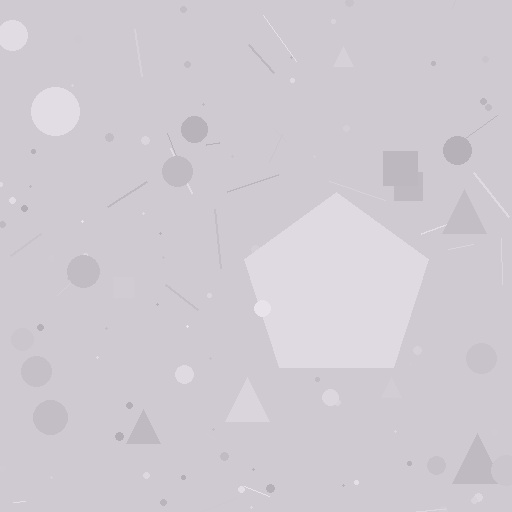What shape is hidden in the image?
A pentagon is hidden in the image.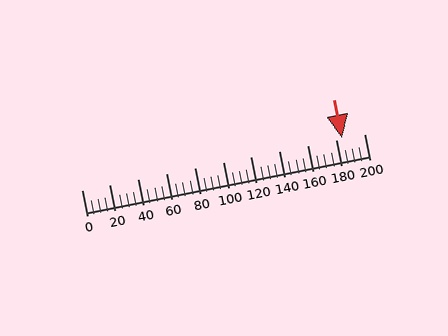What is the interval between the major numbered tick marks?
The major tick marks are spaced 20 units apart.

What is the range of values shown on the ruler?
The ruler shows values from 0 to 200.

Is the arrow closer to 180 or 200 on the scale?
The arrow is closer to 180.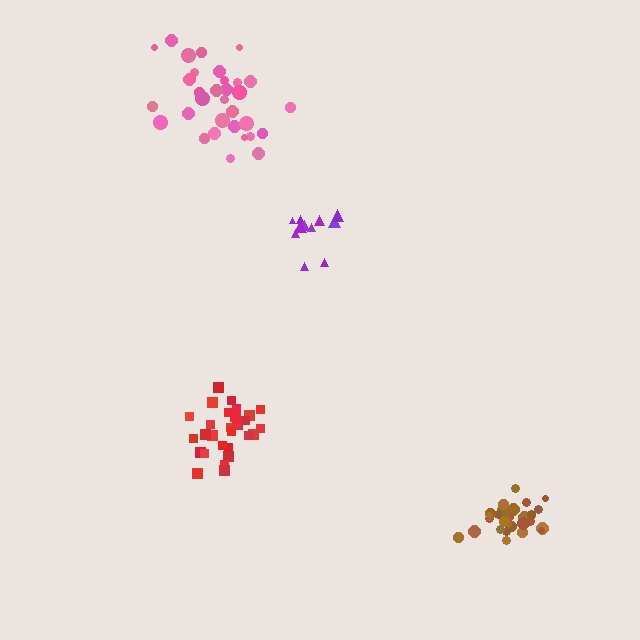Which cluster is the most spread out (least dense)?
Purple.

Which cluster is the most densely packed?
Brown.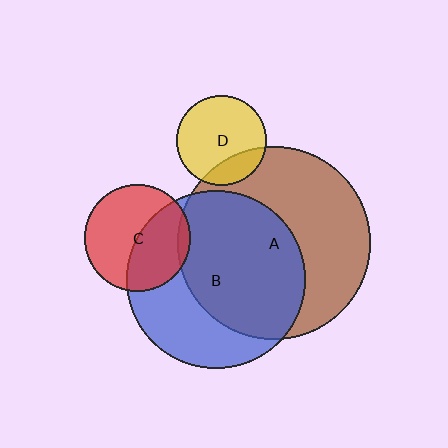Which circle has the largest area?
Circle A (brown).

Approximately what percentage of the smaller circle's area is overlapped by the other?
Approximately 60%.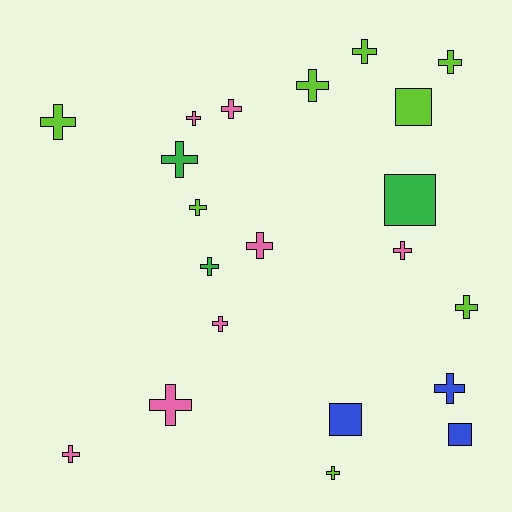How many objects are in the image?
There are 21 objects.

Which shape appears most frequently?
Cross, with 17 objects.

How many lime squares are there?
There is 1 lime square.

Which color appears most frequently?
Lime, with 8 objects.